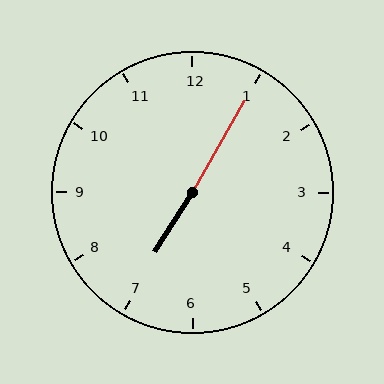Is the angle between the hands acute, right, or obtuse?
It is obtuse.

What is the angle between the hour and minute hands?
Approximately 178 degrees.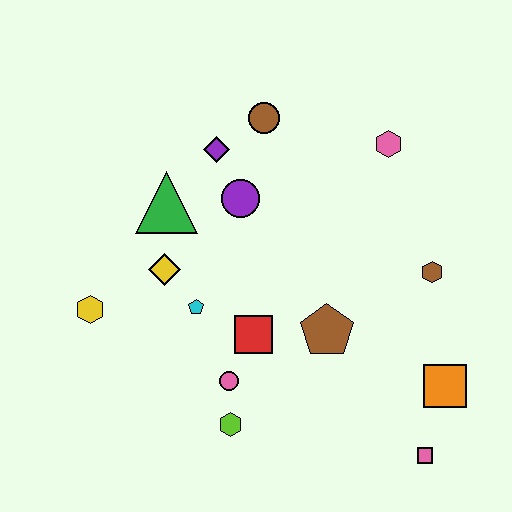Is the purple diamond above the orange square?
Yes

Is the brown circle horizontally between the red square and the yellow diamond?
No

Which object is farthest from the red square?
The pink hexagon is farthest from the red square.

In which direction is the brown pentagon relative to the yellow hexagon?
The brown pentagon is to the right of the yellow hexagon.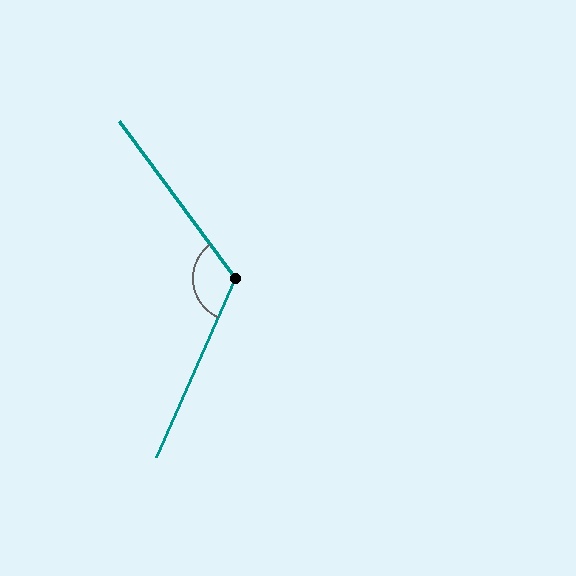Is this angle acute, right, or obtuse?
It is obtuse.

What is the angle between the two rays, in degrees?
Approximately 120 degrees.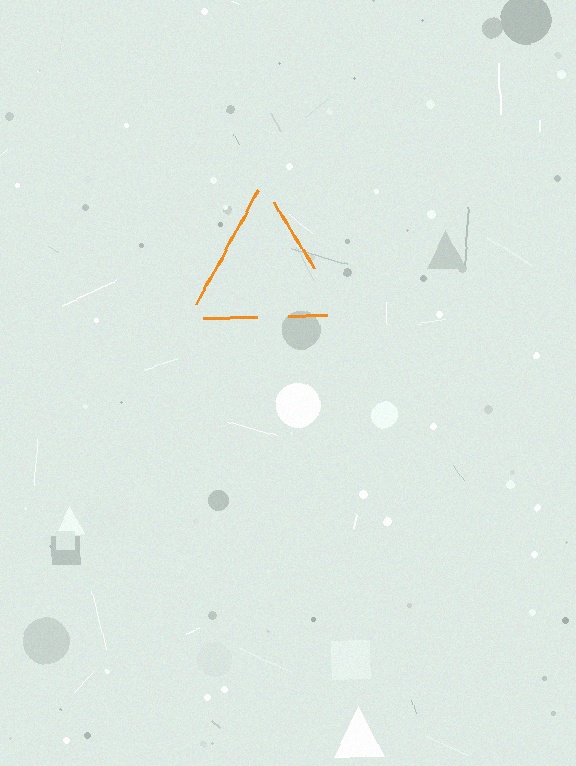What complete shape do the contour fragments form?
The contour fragments form a triangle.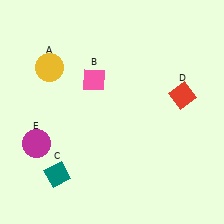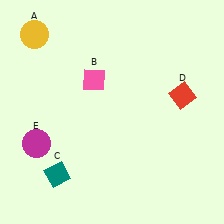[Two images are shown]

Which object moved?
The yellow circle (A) moved up.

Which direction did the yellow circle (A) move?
The yellow circle (A) moved up.